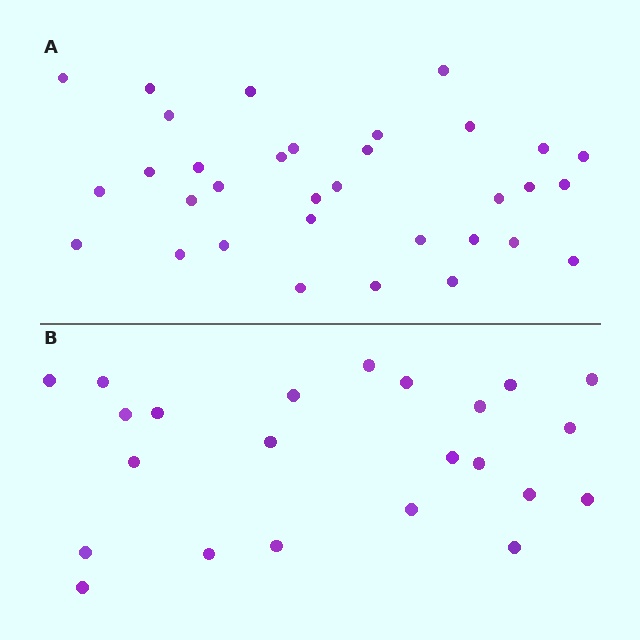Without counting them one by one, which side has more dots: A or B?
Region A (the top region) has more dots.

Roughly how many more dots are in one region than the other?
Region A has roughly 10 or so more dots than region B.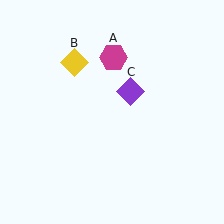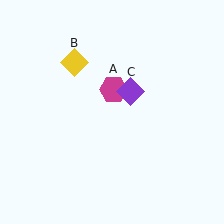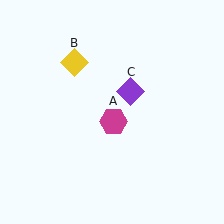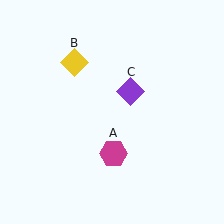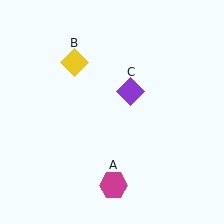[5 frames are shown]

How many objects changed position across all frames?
1 object changed position: magenta hexagon (object A).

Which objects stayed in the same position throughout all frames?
Yellow diamond (object B) and purple diamond (object C) remained stationary.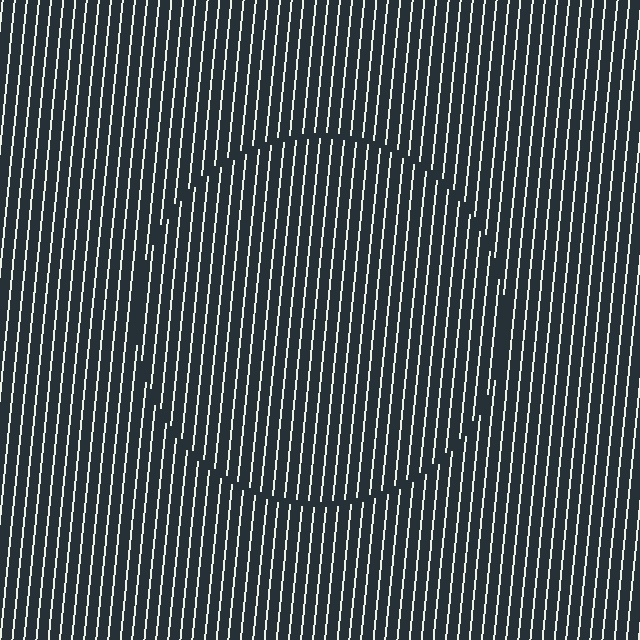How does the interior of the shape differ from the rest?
The interior of the shape contains the same grating, shifted by half a period — the contour is defined by the phase discontinuity where line-ends from the inner and outer gratings abut.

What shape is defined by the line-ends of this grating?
An illusory circle. The interior of the shape contains the same grating, shifted by half a period — the contour is defined by the phase discontinuity where line-ends from the inner and outer gratings abut.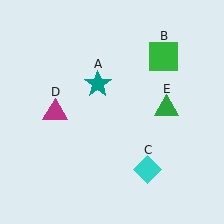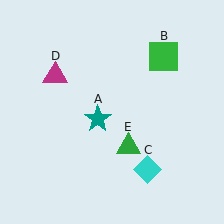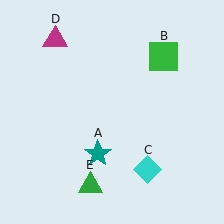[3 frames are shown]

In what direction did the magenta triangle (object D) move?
The magenta triangle (object D) moved up.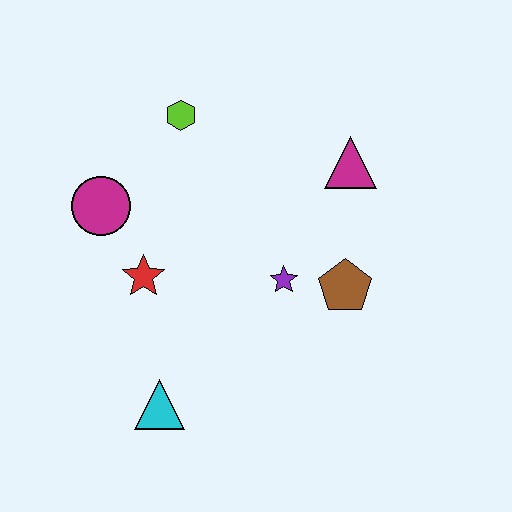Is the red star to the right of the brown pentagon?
No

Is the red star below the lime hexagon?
Yes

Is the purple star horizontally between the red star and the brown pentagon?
Yes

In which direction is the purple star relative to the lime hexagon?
The purple star is below the lime hexagon.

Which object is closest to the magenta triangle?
The brown pentagon is closest to the magenta triangle.